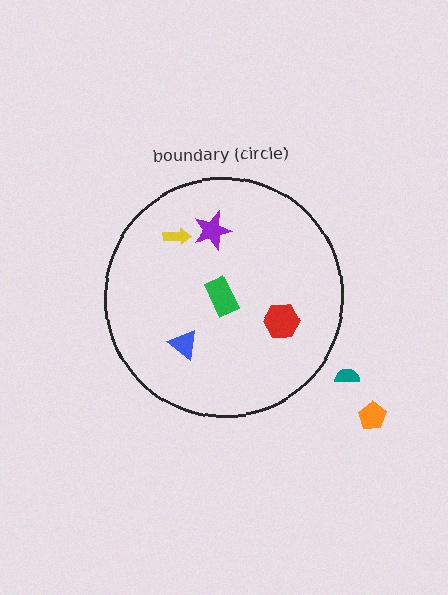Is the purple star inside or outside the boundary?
Inside.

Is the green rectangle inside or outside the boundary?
Inside.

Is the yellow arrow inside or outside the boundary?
Inside.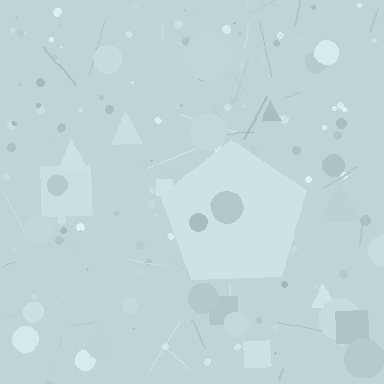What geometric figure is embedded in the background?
A pentagon is embedded in the background.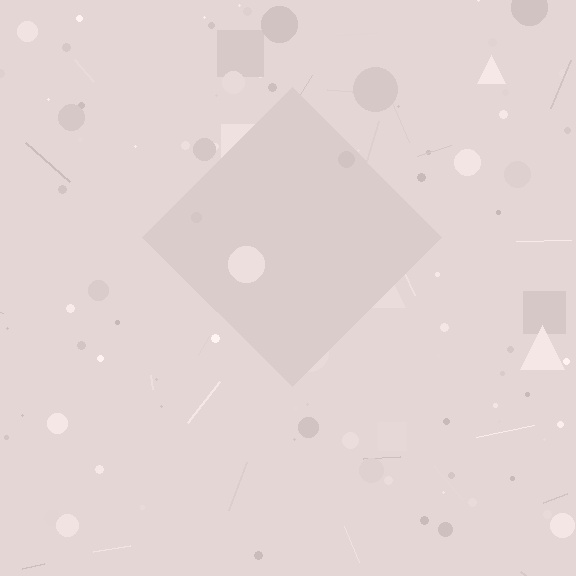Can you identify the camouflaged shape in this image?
The camouflaged shape is a diamond.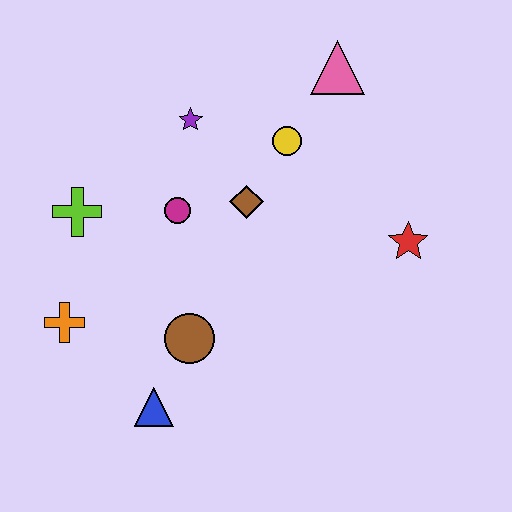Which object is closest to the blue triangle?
The brown circle is closest to the blue triangle.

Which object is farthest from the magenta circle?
The red star is farthest from the magenta circle.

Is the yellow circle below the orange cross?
No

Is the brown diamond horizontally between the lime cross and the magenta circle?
No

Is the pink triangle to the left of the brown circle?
No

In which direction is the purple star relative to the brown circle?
The purple star is above the brown circle.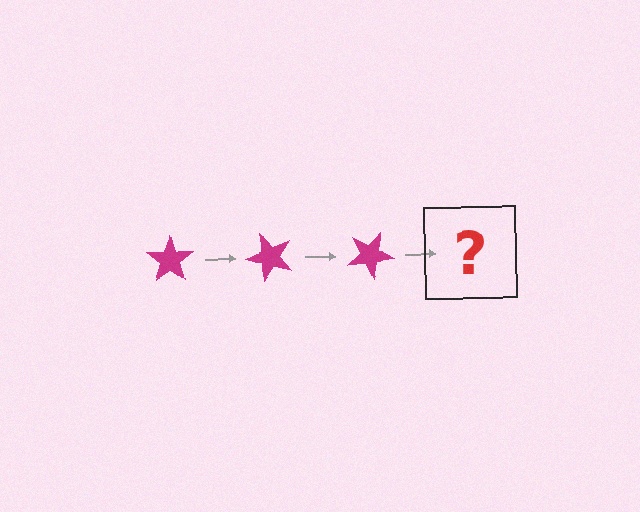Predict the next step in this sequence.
The next step is a magenta star rotated 150 degrees.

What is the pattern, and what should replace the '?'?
The pattern is that the star rotates 50 degrees each step. The '?' should be a magenta star rotated 150 degrees.